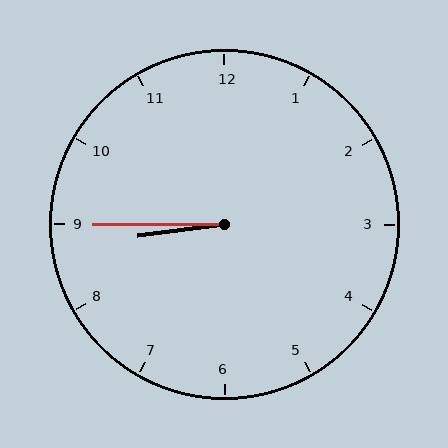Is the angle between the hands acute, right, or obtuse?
It is acute.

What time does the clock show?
8:45.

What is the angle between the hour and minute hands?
Approximately 8 degrees.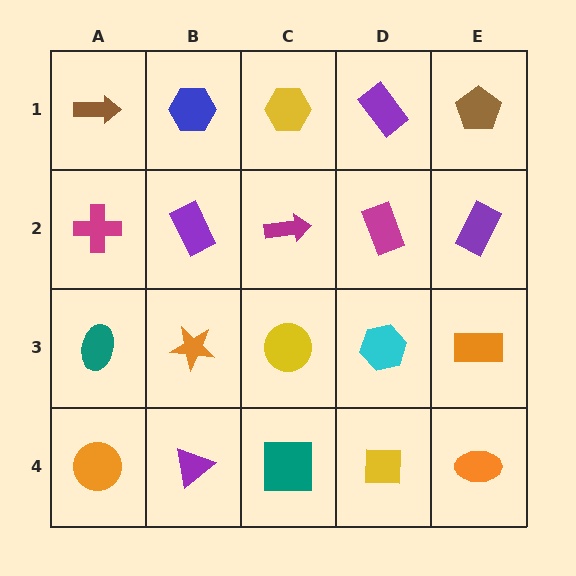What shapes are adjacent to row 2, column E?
A brown pentagon (row 1, column E), an orange rectangle (row 3, column E), a magenta rectangle (row 2, column D).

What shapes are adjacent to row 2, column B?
A blue hexagon (row 1, column B), an orange star (row 3, column B), a magenta cross (row 2, column A), a magenta arrow (row 2, column C).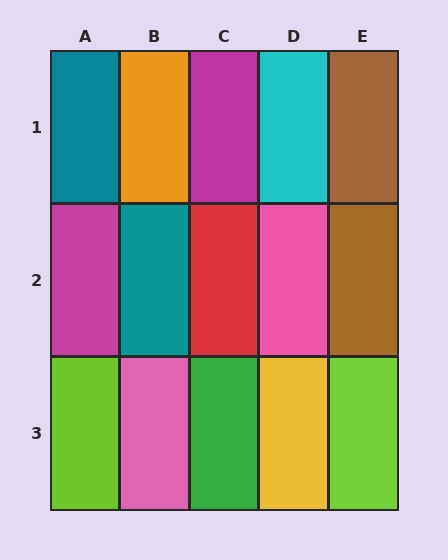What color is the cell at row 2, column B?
Teal.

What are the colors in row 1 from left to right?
Teal, orange, magenta, cyan, brown.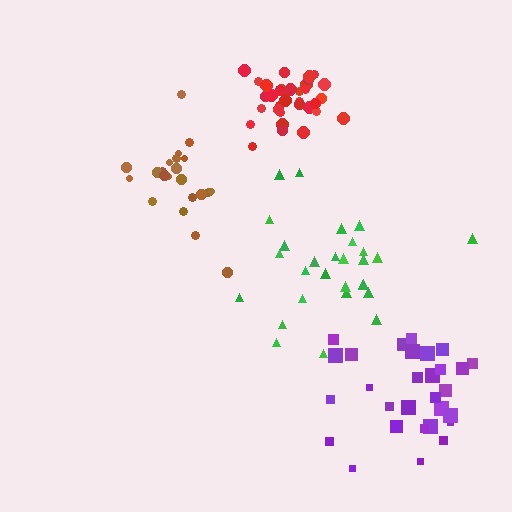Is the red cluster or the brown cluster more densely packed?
Red.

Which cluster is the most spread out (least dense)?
Green.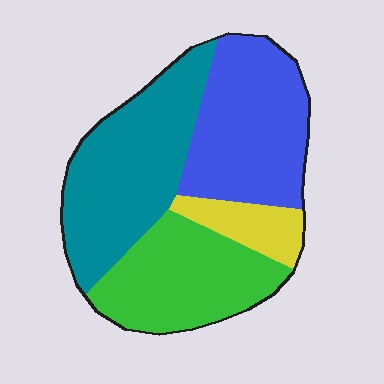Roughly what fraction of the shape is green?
Green takes up between a sixth and a third of the shape.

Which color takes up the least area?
Yellow, at roughly 10%.